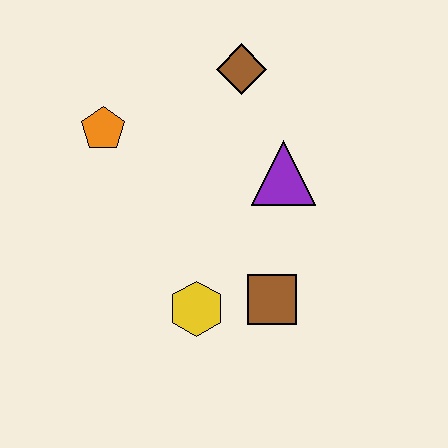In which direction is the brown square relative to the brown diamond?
The brown square is below the brown diamond.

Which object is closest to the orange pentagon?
The brown diamond is closest to the orange pentagon.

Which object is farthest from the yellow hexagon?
The brown diamond is farthest from the yellow hexagon.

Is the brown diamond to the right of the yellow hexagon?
Yes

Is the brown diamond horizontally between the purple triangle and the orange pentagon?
Yes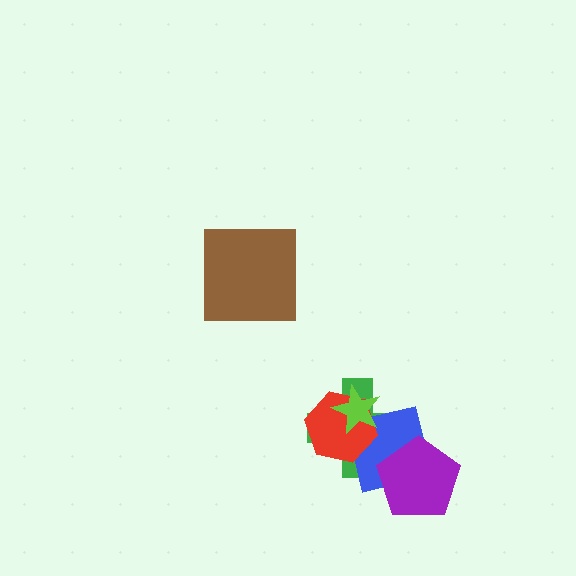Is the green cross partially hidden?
Yes, it is partially covered by another shape.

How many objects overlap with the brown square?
0 objects overlap with the brown square.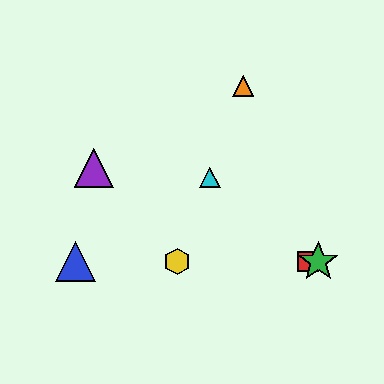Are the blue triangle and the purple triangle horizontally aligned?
No, the blue triangle is at y≈262 and the purple triangle is at y≈168.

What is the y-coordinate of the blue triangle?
The blue triangle is at y≈262.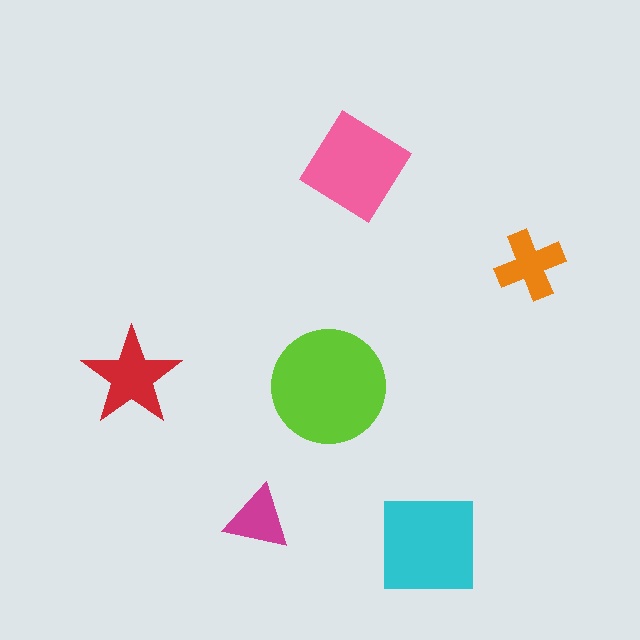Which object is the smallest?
The magenta triangle.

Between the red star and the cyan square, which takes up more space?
The cyan square.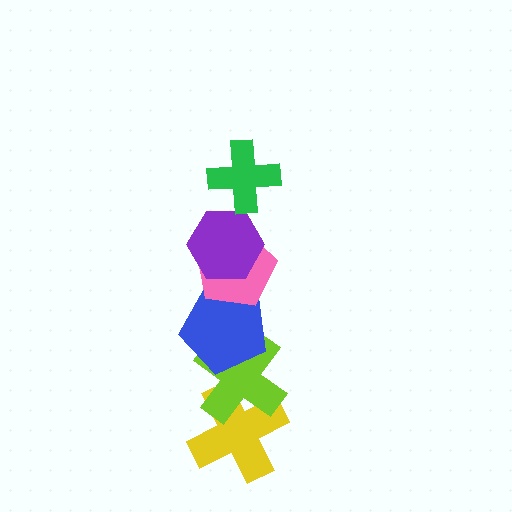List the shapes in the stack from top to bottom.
From top to bottom: the green cross, the purple hexagon, the pink pentagon, the blue pentagon, the lime cross, the yellow cross.